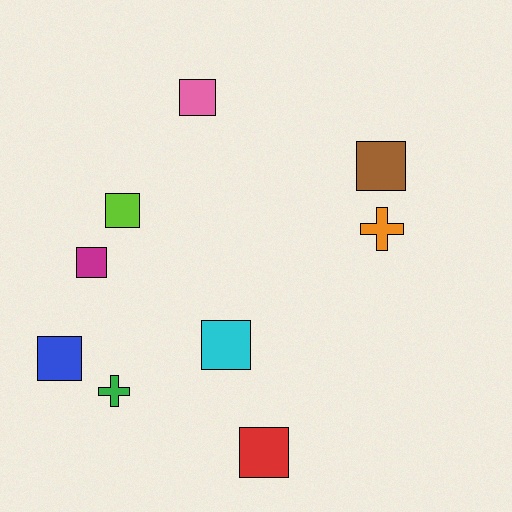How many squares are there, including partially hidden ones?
There are 7 squares.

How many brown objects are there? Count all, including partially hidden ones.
There is 1 brown object.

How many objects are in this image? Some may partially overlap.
There are 9 objects.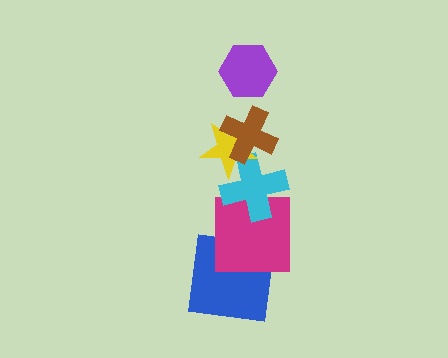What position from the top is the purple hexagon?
The purple hexagon is 1st from the top.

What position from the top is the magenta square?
The magenta square is 5th from the top.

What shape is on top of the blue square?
The magenta square is on top of the blue square.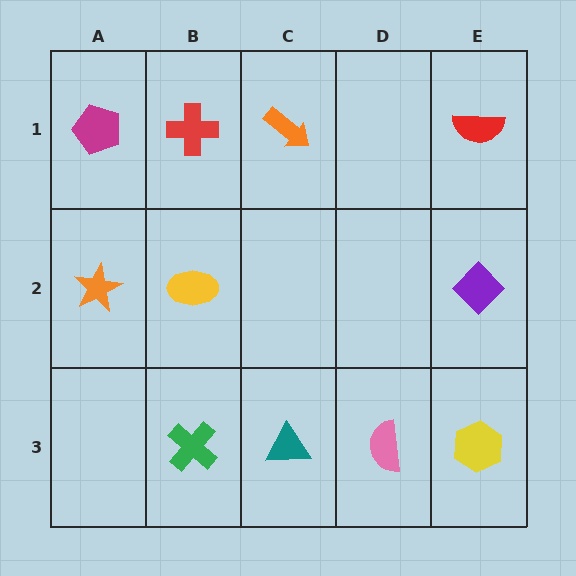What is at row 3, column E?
A yellow hexagon.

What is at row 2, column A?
An orange star.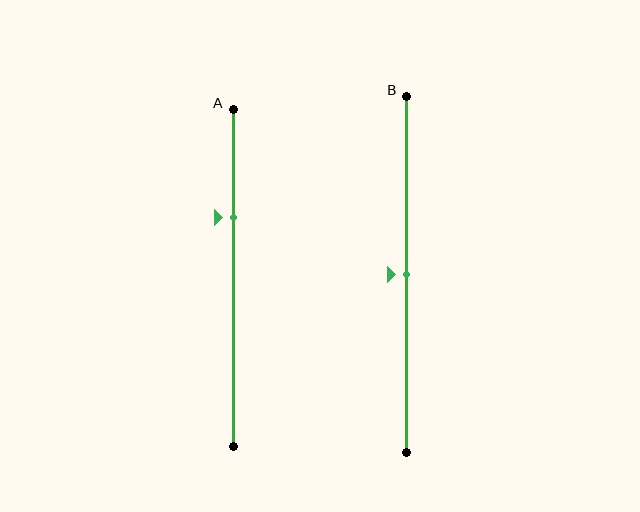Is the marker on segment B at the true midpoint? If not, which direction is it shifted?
Yes, the marker on segment B is at the true midpoint.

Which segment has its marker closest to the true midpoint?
Segment B has its marker closest to the true midpoint.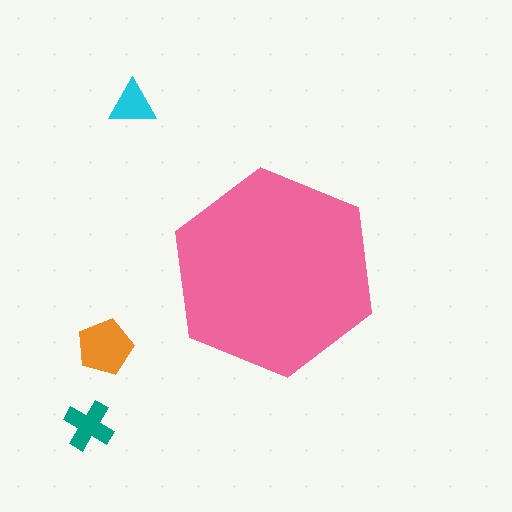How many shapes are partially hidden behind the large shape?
0 shapes are partially hidden.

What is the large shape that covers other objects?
A pink hexagon.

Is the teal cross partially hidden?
No, the teal cross is fully visible.